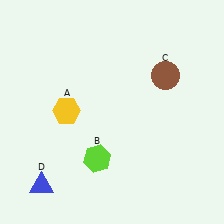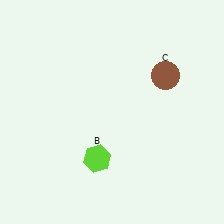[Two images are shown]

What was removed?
The blue triangle (D), the yellow hexagon (A) were removed in Image 2.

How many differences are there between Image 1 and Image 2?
There are 2 differences between the two images.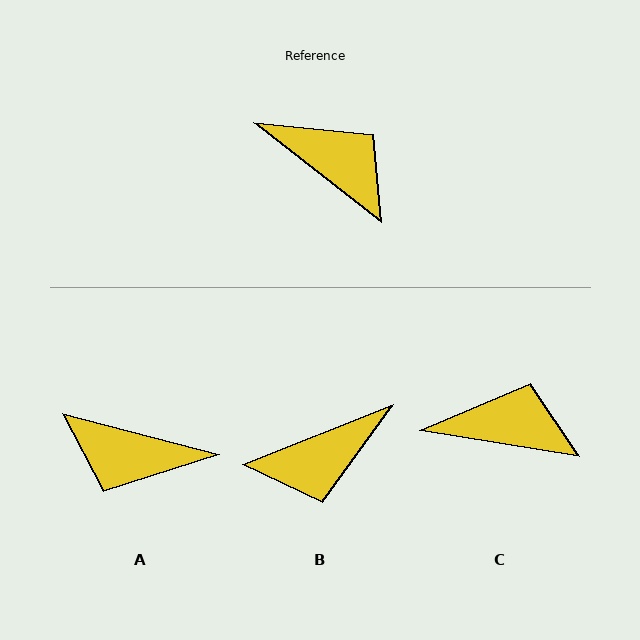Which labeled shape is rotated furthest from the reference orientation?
A, about 157 degrees away.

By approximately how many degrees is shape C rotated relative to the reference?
Approximately 29 degrees counter-clockwise.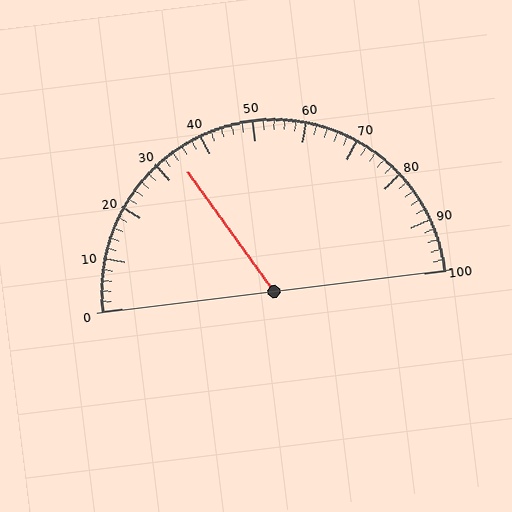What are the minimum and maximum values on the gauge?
The gauge ranges from 0 to 100.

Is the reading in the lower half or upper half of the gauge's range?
The reading is in the lower half of the range (0 to 100).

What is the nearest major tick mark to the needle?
The nearest major tick mark is 30.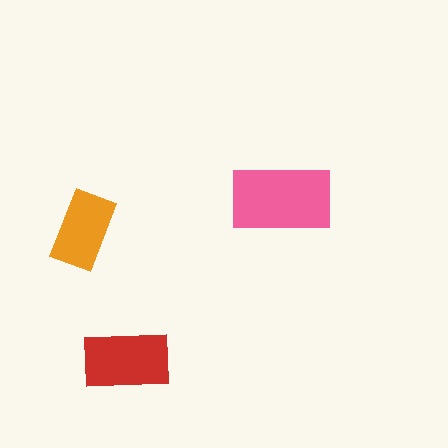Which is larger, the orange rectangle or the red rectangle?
The red one.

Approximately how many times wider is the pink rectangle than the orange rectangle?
About 1.5 times wider.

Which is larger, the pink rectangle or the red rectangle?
The pink one.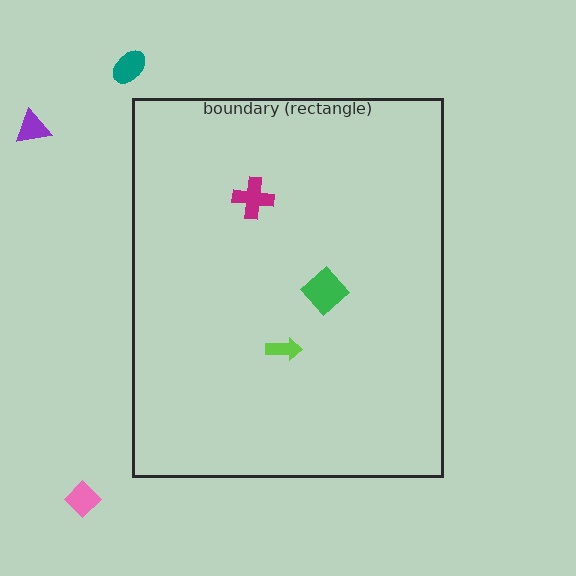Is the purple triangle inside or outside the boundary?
Outside.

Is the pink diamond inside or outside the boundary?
Outside.